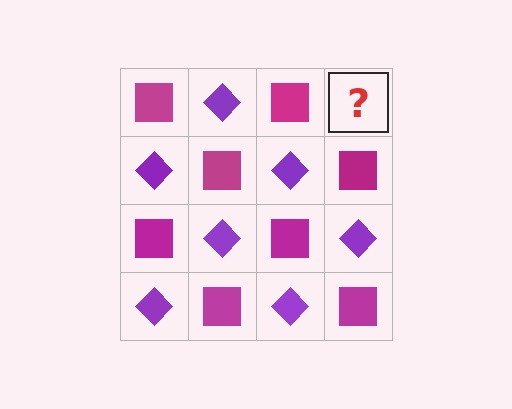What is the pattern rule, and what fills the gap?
The rule is that it alternates magenta square and purple diamond in a checkerboard pattern. The gap should be filled with a purple diamond.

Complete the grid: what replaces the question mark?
The question mark should be replaced with a purple diamond.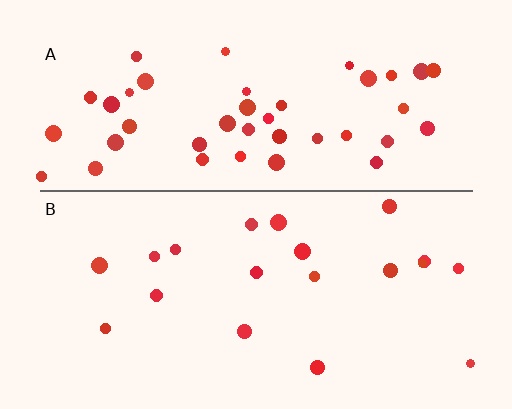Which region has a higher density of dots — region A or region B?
A (the top).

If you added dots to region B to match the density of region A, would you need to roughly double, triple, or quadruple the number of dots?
Approximately double.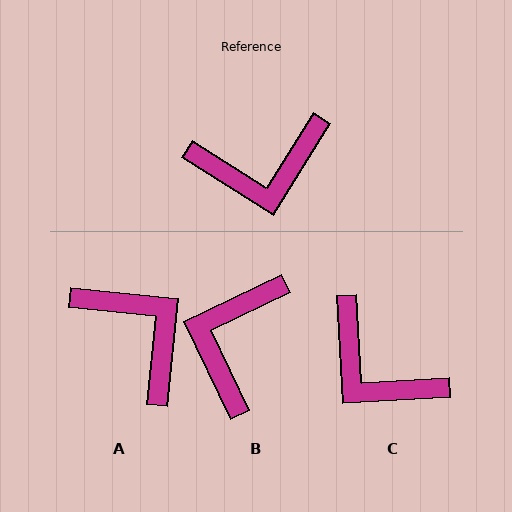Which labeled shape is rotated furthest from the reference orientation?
B, about 122 degrees away.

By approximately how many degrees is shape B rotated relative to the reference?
Approximately 122 degrees clockwise.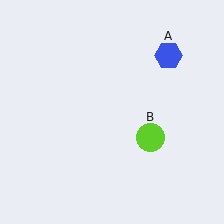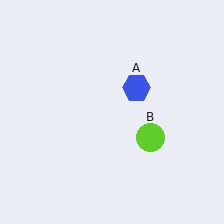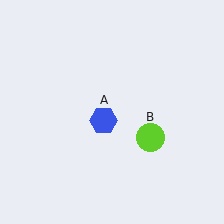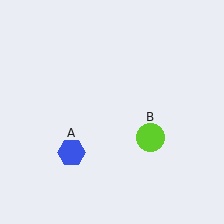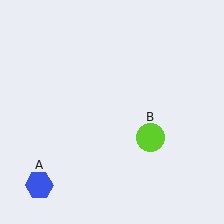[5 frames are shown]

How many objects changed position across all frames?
1 object changed position: blue hexagon (object A).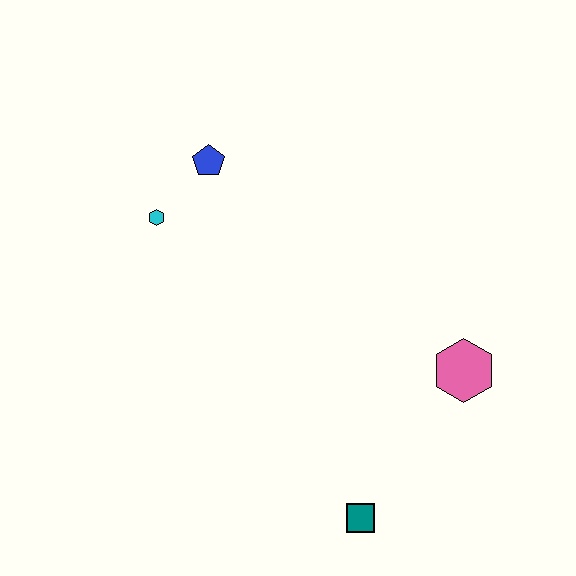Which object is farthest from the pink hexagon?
The cyan hexagon is farthest from the pink hexagon.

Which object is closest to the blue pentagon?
The cyan hexagon is closest to the blue pentagon.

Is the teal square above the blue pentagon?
No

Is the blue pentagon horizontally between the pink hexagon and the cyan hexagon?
Yes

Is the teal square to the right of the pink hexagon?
No